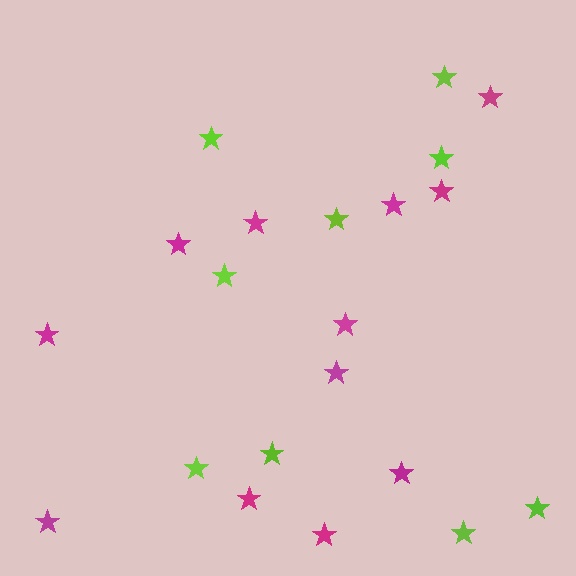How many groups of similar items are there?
There are 2 groups: one group of lime stars (9) and one group of magenta stars (12).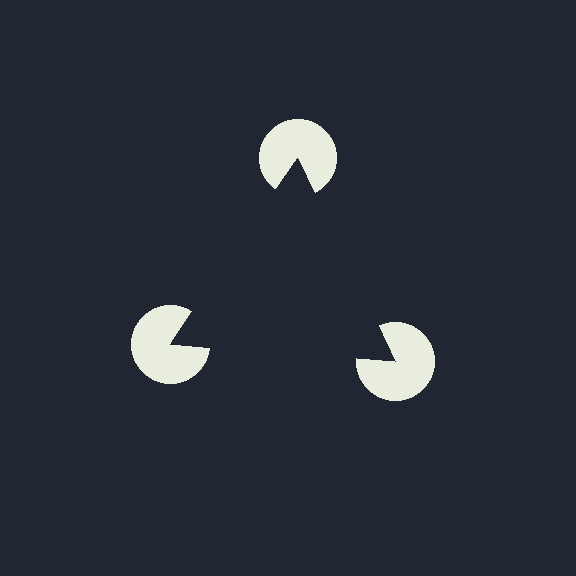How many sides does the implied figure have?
3 sides.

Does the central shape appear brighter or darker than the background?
It typically appears slightly darker than the background, even though no actual brightness change is drawn.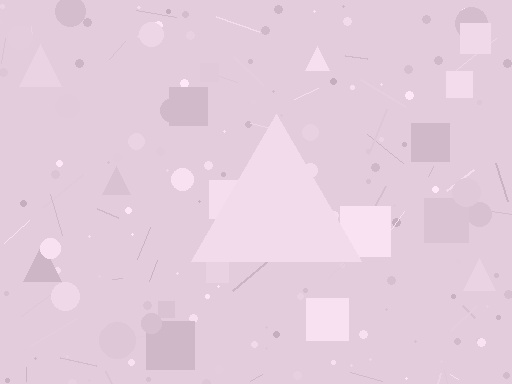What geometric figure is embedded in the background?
A triangle is embedded in the background.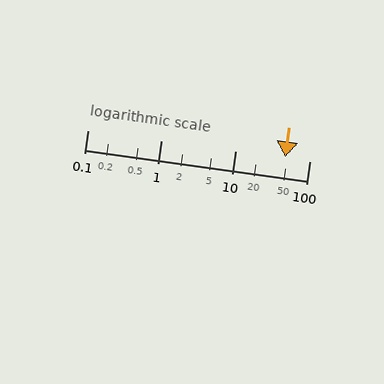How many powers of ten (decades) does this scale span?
The scale spans 3 decades, from 0.1 to 100.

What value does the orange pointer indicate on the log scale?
The pointer indicates approximately 47.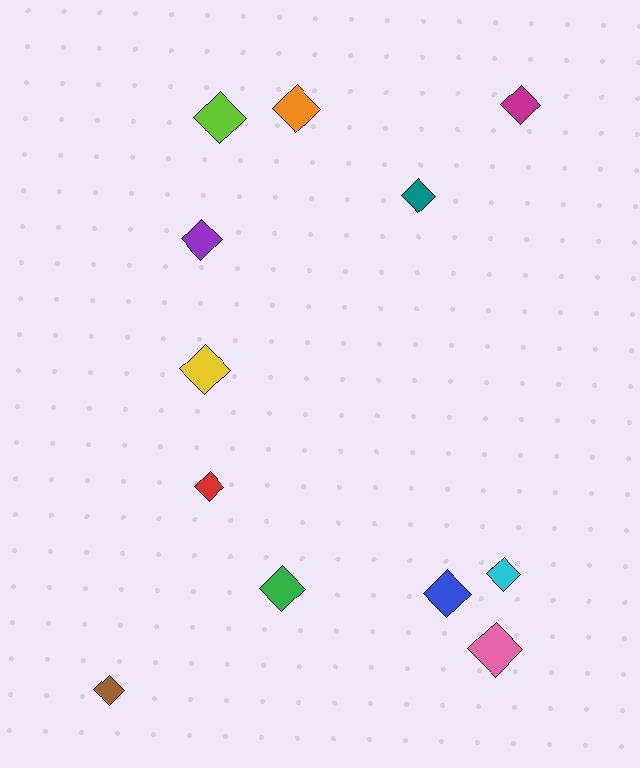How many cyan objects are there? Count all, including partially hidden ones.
There is 1 cyan object.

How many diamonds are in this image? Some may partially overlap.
There are 12 diamonds.